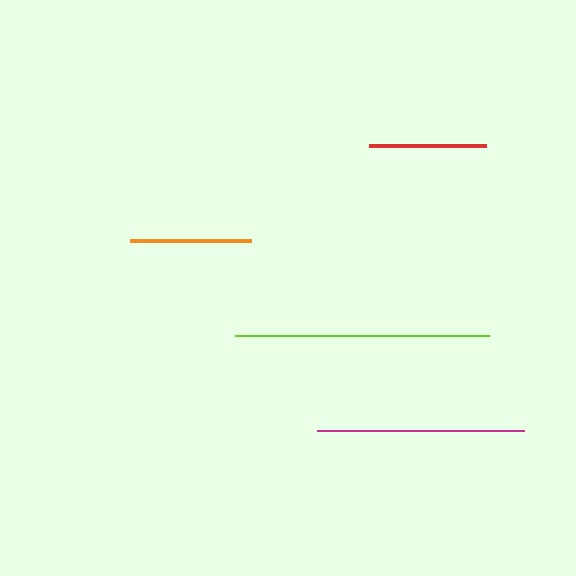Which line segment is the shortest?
The red line is the shortest at approximately 118 pixels.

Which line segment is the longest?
The lime line is the longest at approximately 254 pixels.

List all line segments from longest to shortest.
From longest to shortest: lime, magenta, orange, red.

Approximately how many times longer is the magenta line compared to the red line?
The magenta line is approximately 1.8 times the length of the red line.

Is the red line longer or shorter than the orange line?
The orange line is longer than the red line.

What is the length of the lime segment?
The lime segment is approximately 254 pixels long.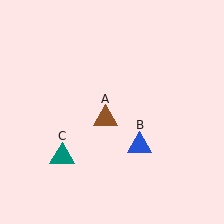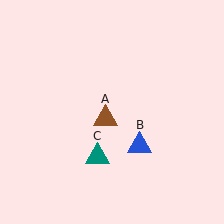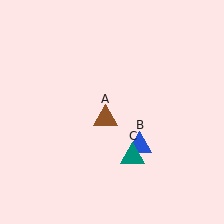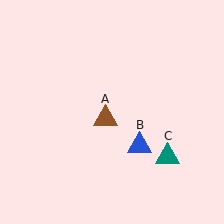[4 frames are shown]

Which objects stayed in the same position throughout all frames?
Brown triangle (object A) and blue triangle (object B) remained stationary.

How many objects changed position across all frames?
1 object changed position: teal triangle (object C).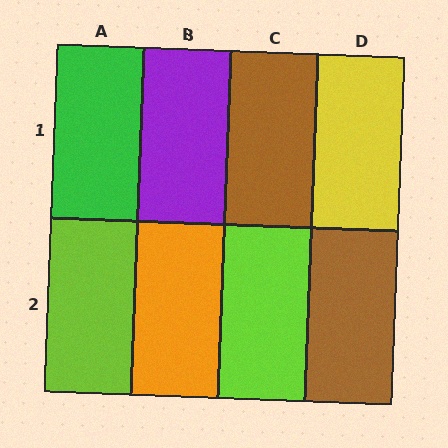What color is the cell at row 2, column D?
Brown.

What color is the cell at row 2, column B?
Orange.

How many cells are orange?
1 cell is orange.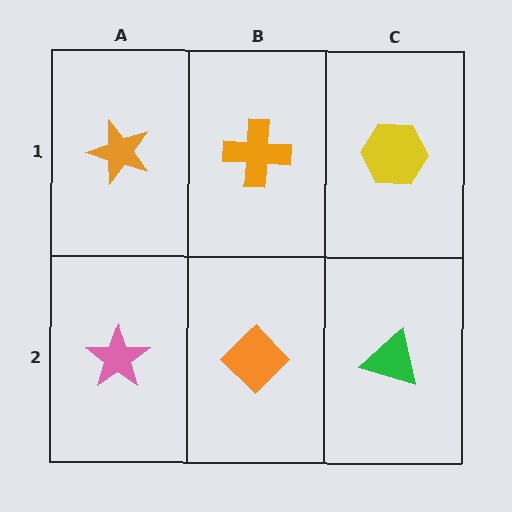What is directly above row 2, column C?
A yellow hexagon.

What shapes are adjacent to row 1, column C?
A green triangle (row 2, column C), an orange cross (row 1, column B).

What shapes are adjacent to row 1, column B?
An orange diamond (row 2, column B), an orange star (row 1, column A), a yellow hexagon (row 1, column C).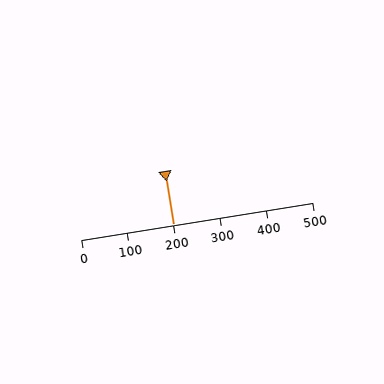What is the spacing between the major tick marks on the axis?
The major ticks are spaced 100 apart.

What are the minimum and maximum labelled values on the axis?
The axis runs from 0 to 500.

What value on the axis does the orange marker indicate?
The marker indicates approximately 200.